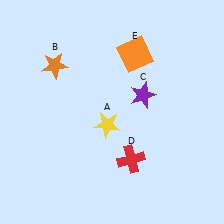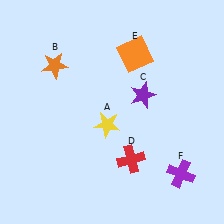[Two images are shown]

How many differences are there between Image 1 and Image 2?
There is 1 difference between the two images.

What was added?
A purple cross (F) was added in Image 2.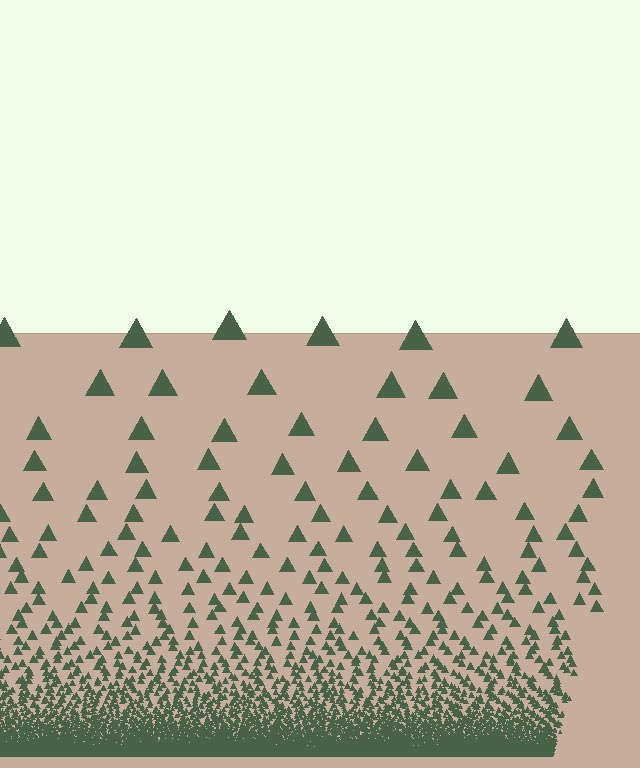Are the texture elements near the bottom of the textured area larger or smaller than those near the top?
Smaller. The gradient is inverted — elements near the bottom are smaller and denser.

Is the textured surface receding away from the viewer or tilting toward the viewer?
The surface appears to tilt toward the viewer. Texture elements get larger and sparser toward the top.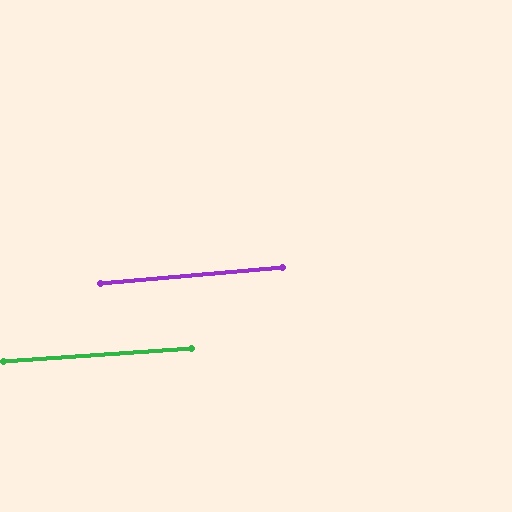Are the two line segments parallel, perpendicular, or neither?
Parallel — their directions differ by only 1.2°.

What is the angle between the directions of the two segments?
Approximately 1 degree.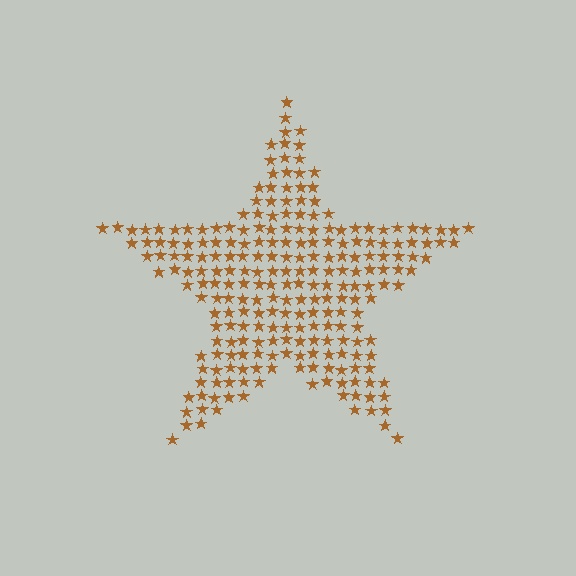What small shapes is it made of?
It is made of small stars.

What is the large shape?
The large shape is a star.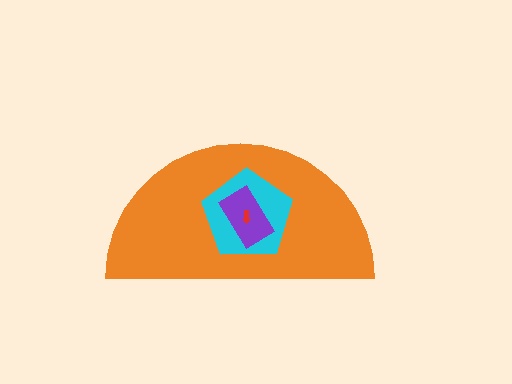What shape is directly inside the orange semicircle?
The cyan pentagon.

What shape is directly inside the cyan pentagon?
The purple rectangle.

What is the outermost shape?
The orange semicircle.